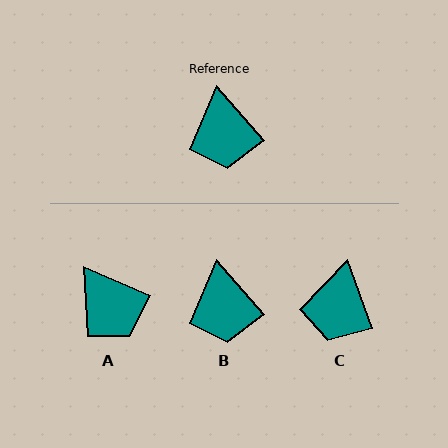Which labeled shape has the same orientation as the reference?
B.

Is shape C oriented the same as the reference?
No, it is off by about 21 degrees.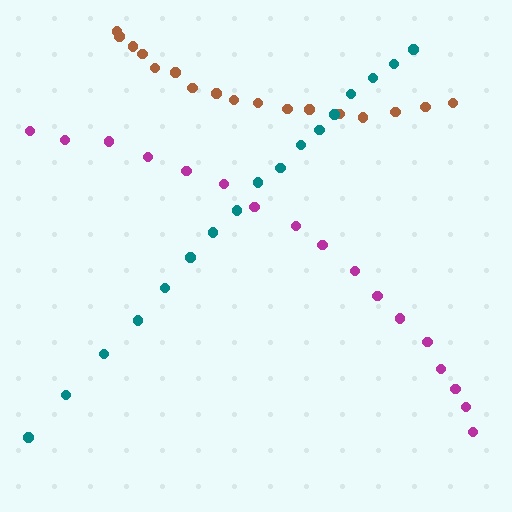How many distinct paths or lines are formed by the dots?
There are 3 distinct paths.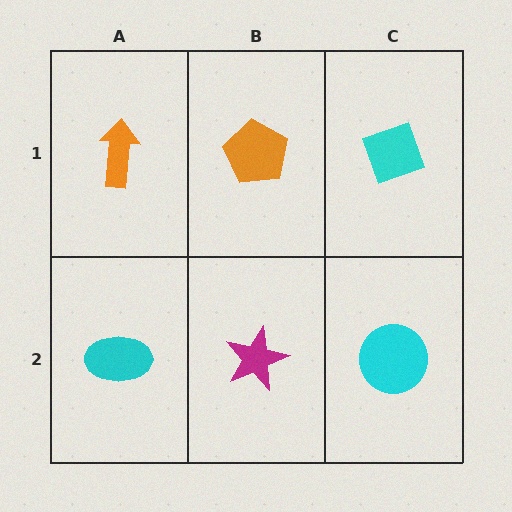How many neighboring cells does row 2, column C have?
2.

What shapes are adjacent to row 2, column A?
An orange arrow (row 1, column A), a magenta star (row 2, column B).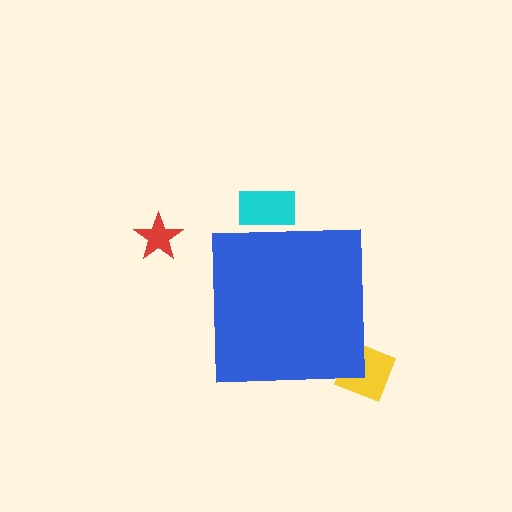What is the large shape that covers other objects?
A blue square.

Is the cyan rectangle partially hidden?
Yes, the cyan rectangle is partially hidden behind the blue square.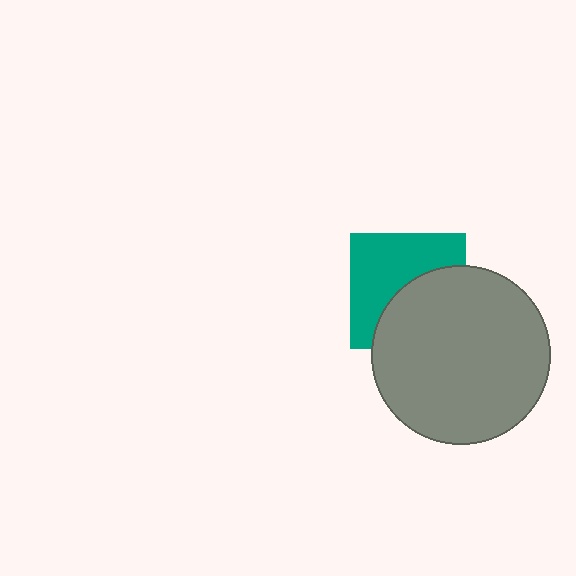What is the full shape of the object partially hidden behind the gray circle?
The partially hidden object is a teal square.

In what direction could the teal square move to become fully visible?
The teal square could move toward the upper-left. That would shift it out from behind the gray circle entirely.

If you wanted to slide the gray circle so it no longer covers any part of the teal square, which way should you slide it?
Slide it toward the lower-right — that is the most direct way to separate the two shapes.